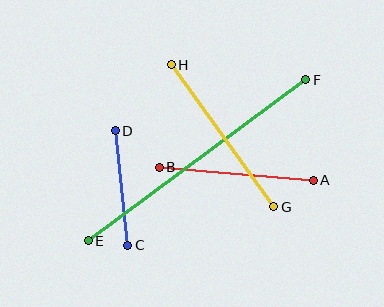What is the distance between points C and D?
The distance is approximately 115 pixels.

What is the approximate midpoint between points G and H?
The midpoint is at approximately (222, 136) pixels.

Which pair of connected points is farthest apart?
Points E and F are farthest apart.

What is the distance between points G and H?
The distance is approximately 175 pixels.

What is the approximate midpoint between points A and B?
The midpoint is at approximately (236, 174) pixels.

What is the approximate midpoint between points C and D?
The midpoint is at approximately (122, 188) pixels.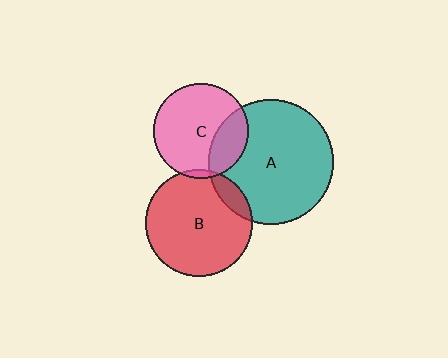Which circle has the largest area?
Circle A (teal).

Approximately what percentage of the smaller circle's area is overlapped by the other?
Approximately 5%.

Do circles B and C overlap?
Yes.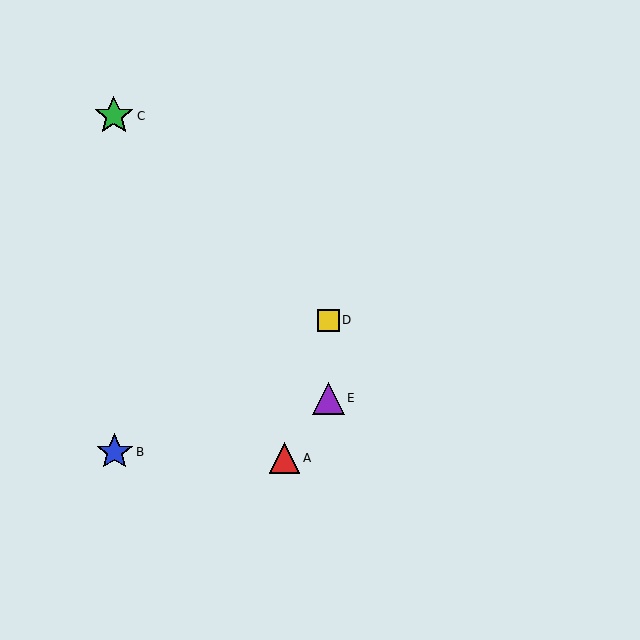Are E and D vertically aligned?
Yes, both are at x≈328.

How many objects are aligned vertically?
2 objects (D, E) are aligned vertically.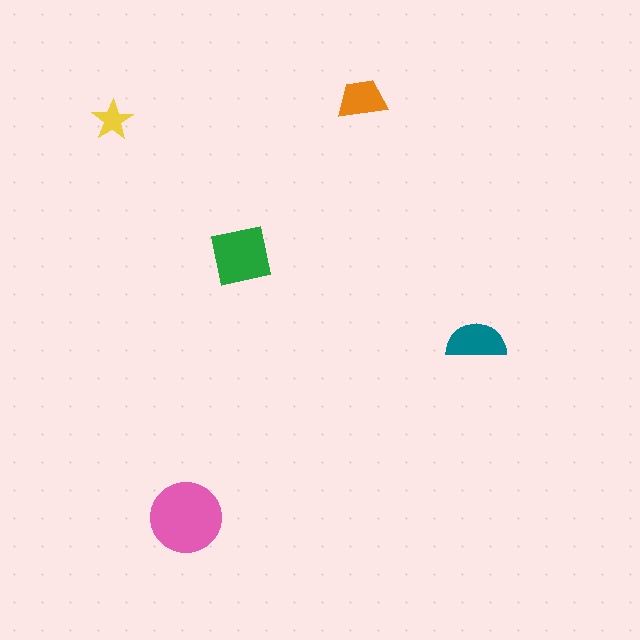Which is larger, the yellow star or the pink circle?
The pink circle.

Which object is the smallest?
The yellow star.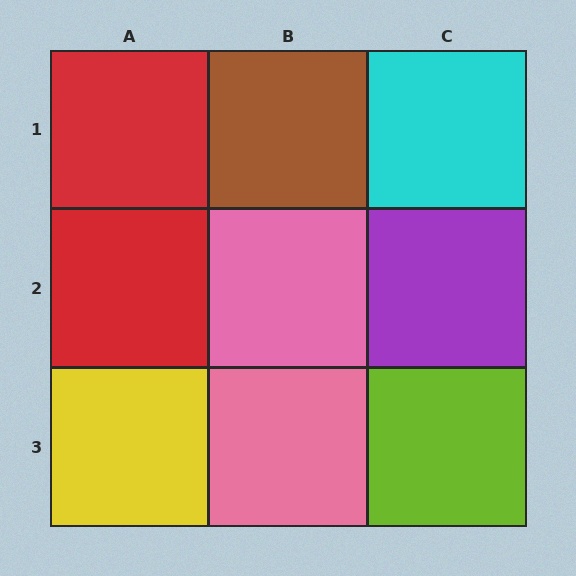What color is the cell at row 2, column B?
Pink.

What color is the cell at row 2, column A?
Red.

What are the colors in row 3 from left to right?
Yellow, pink, lime.